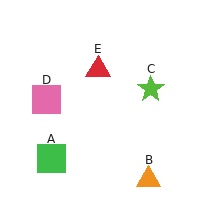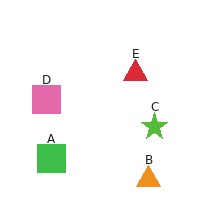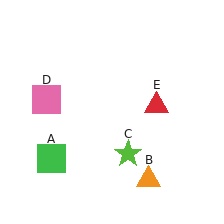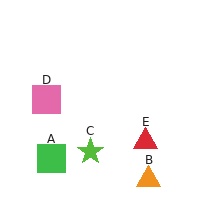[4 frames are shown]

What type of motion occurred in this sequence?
The lime star (object C), red triangle (object E) rotated clockwise around the center of the scene.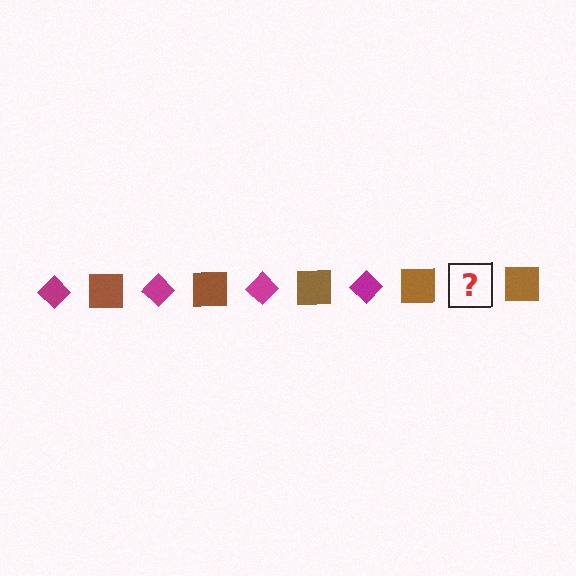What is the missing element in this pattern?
The missing element is a magenta diamond.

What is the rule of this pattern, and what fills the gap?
The rule is that the pattern alternates between magenta diamond and brown square. The gap should be filled with a magenta diamond.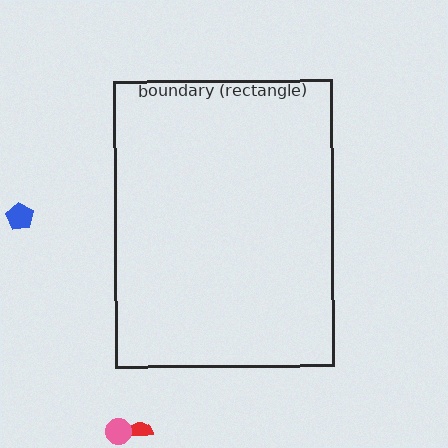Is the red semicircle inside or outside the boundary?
Outside.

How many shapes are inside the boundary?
0 inside, 3 outside.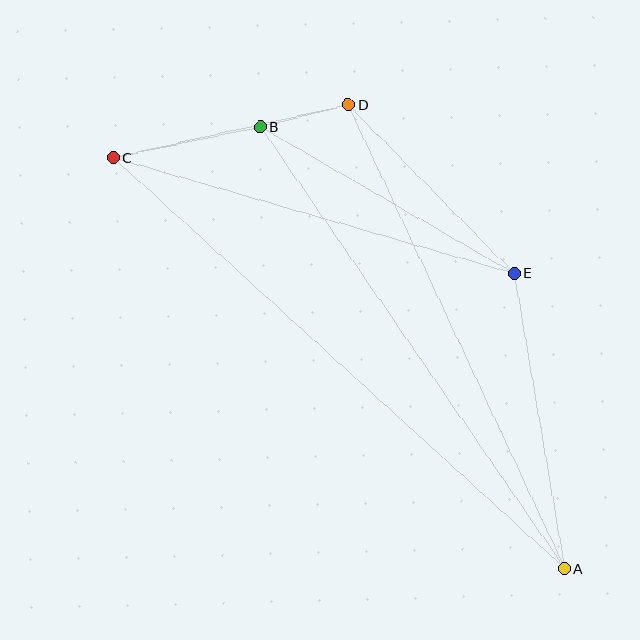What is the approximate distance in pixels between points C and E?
The distance between C and E is approximately 417 pixels.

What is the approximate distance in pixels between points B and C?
The distance between B and C is approximately 150 pixels.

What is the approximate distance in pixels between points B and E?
The distance between B and E is approximately 293 pixels.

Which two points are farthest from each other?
Points A and C are farthest from each other.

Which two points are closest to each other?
Points B and D are closest to each other.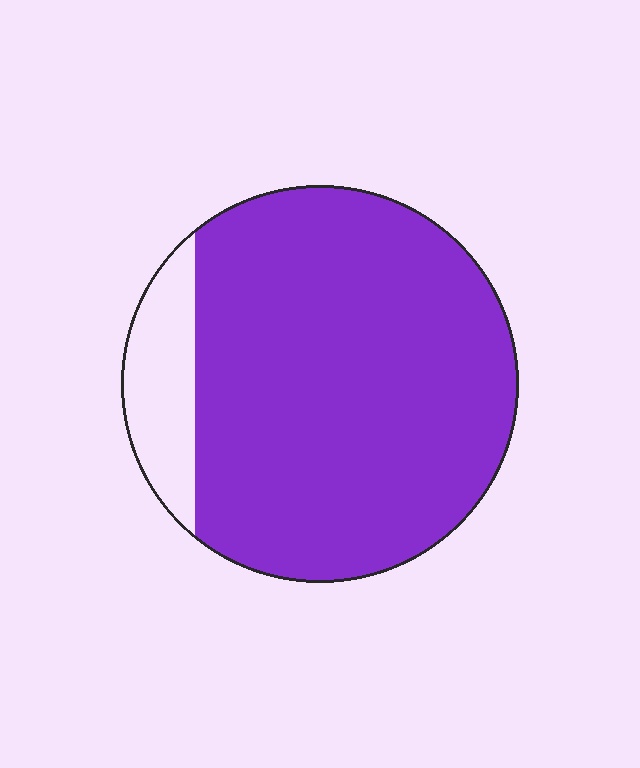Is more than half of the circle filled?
Yes.